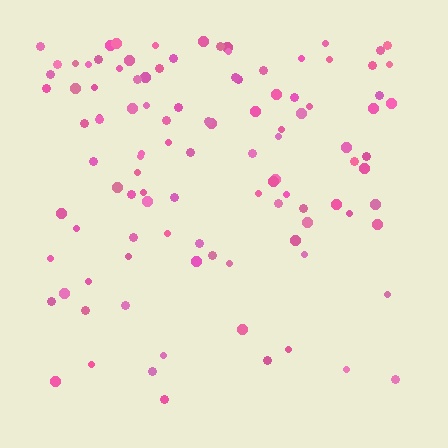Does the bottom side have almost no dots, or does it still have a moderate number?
Still a moderate number, just noticeably fewer than the top.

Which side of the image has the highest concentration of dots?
The top.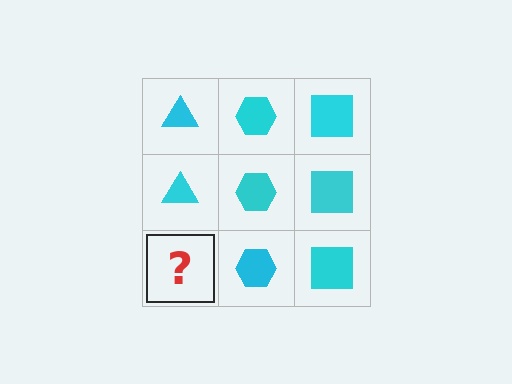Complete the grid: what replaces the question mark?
The question mark should be replaced with a cyan triangle.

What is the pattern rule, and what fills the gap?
The rule is that each column has a consistent shape. The gap should be filled with a cyan triangle.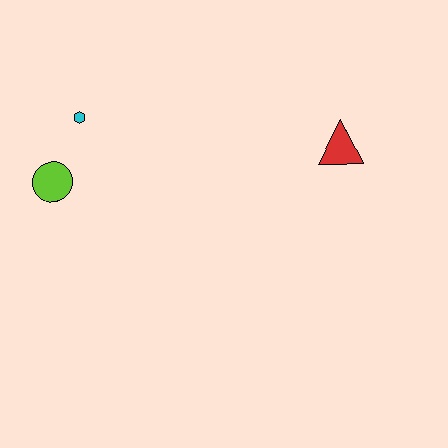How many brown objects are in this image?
There are no brown objects.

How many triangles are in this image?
There is 1 triangle.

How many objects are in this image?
There are 3 objects.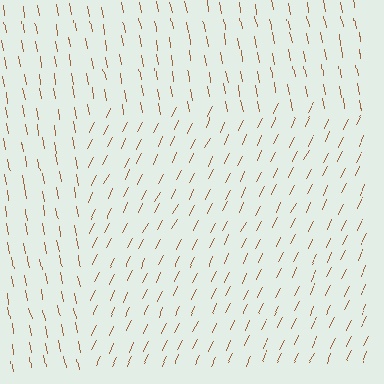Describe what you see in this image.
The image is filled with small brown line segments. A rectangle region in the image has lines oriented differently from the surrounding lines, creating a visible texture boundary.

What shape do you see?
I see a rectangle.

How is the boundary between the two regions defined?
The boundary is defined purely by a change in line orientation (approximately 36 degrees difference). All lines are the same color and thickness.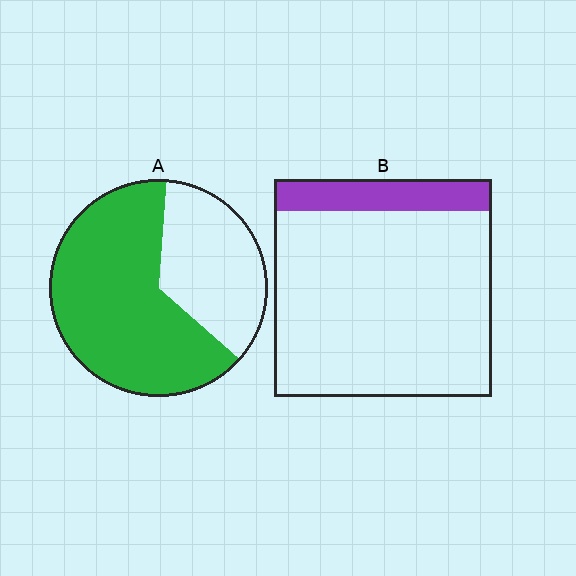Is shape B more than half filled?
No.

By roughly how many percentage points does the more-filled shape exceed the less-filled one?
By roughly 50 percentage points (A over B).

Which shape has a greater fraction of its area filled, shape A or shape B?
Shape A.